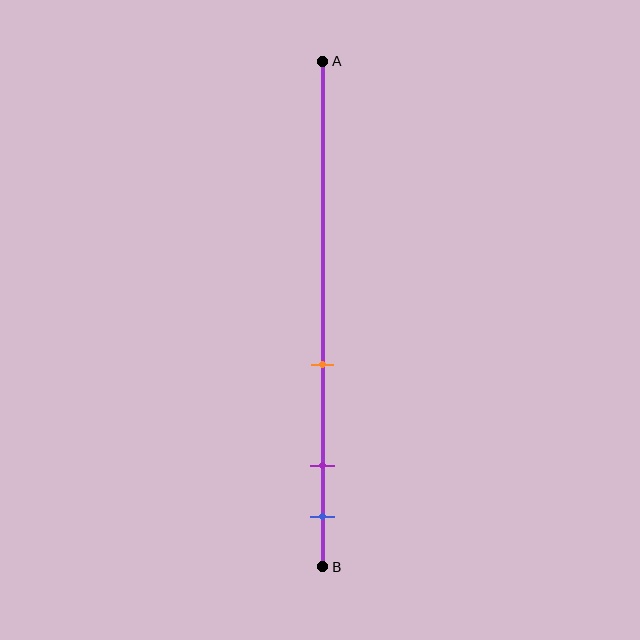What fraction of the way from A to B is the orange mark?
The orange mark is approximately 60% (0.6) of the way from A to B.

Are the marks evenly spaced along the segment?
No, the marks are not evenly spaced.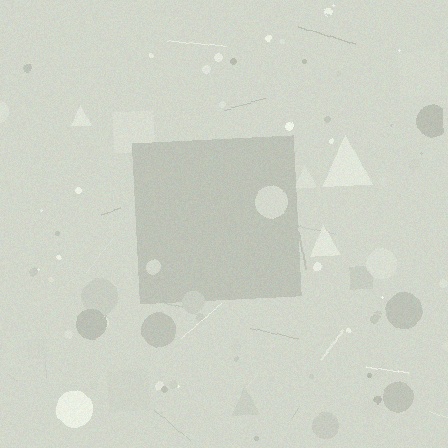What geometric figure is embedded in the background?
A square is embedded in the background.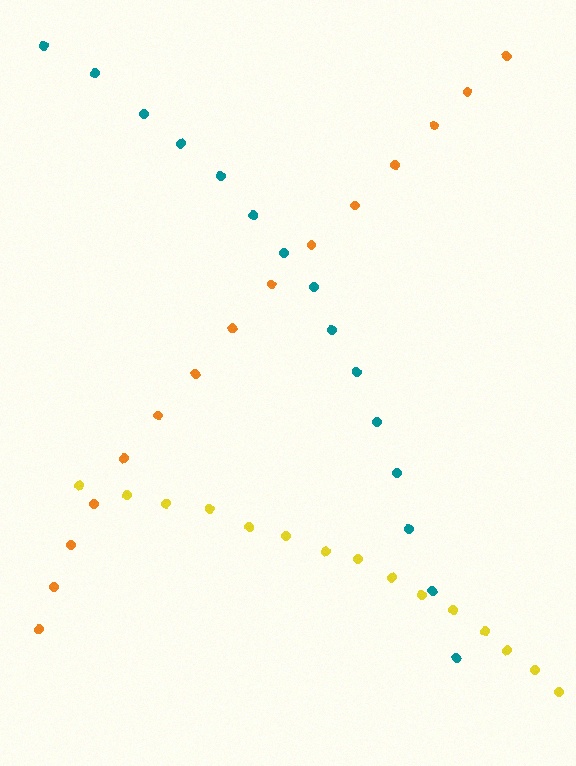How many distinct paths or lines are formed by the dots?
There are 3 distinct paths.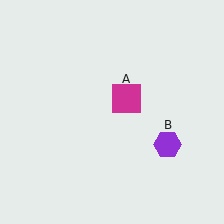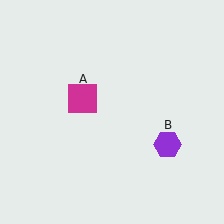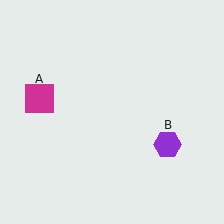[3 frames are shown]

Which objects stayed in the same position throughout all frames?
Purple hexagon (object B) remained stationary.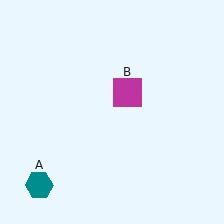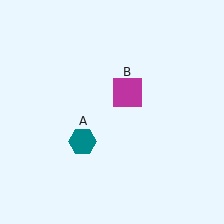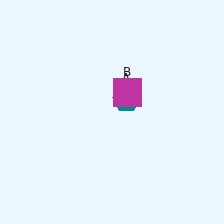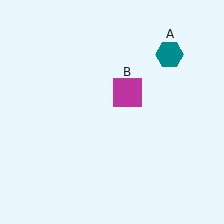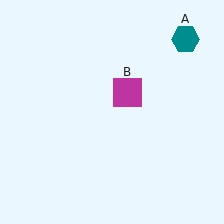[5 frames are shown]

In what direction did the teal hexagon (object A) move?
The teal hexagon (object A) moved up and to the right.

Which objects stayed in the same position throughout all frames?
Magenta square (object B) remained stationary.